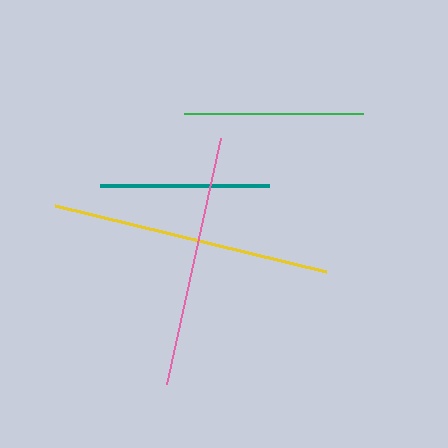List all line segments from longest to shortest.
From longest to shortest: yellow, pink, green, teal.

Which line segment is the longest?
The yellow line is the longest at approximately 278 pixels.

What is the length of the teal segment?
The teal segment is approximately 169 pixels long.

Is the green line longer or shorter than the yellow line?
The yellow line is longer than the green line.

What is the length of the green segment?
The green segment is approximately 179 pixels long.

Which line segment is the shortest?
The teal line is the shortest at approximately 169 pixels.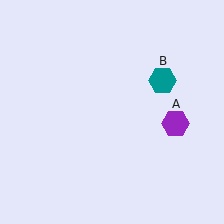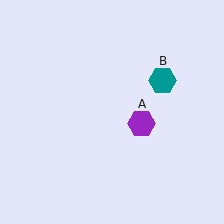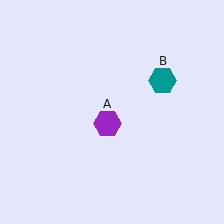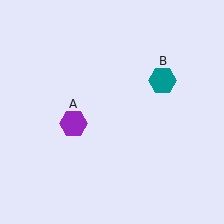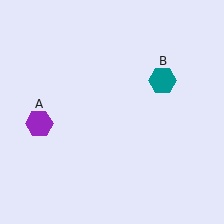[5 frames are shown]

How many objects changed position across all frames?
1 object changed position: purple hexagon (object A).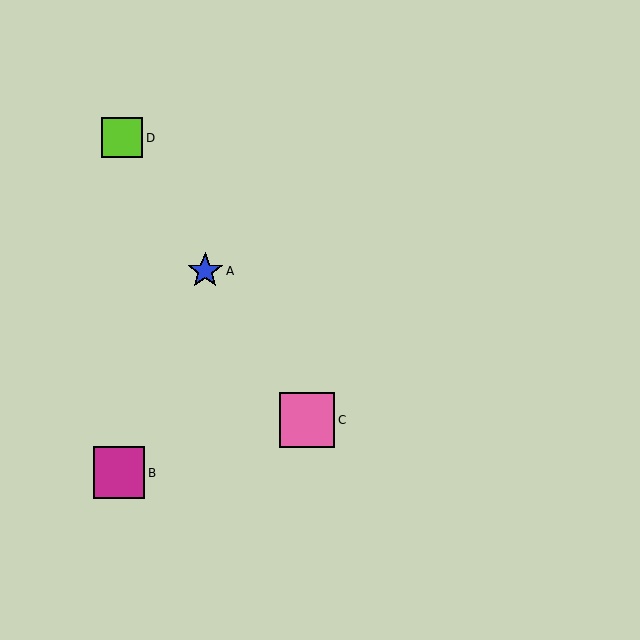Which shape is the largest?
The pink square (labeled C) is the largest.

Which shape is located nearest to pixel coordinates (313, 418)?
The pink square (labeled C) at (307, 420) is nearest to that location.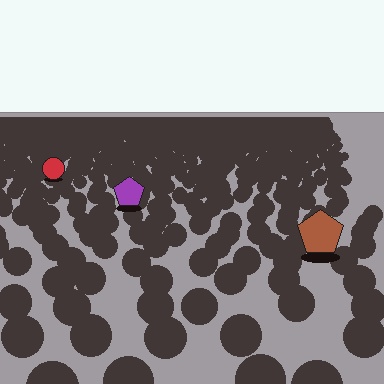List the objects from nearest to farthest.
From nearest to farthest: the brown pentagon, the purple pentagon, the red circle.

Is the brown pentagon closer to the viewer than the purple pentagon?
Yes. The brown pentagon is closer — you can tell from the texture gradient: the ground texture is coarser near it.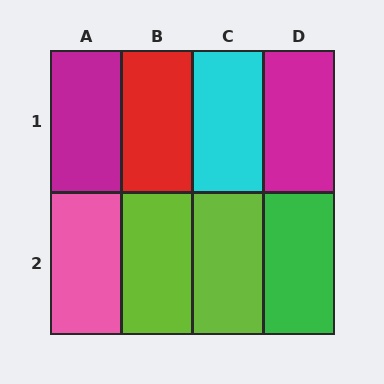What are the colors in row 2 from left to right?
Pink, lime, lime, green.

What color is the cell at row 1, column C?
Cyan.